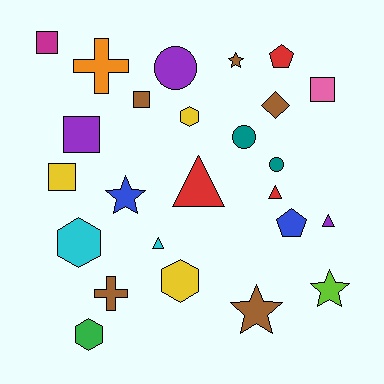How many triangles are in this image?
There are 4 triangles.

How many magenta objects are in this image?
There is 1 magenta object.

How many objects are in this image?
There are 25 objects.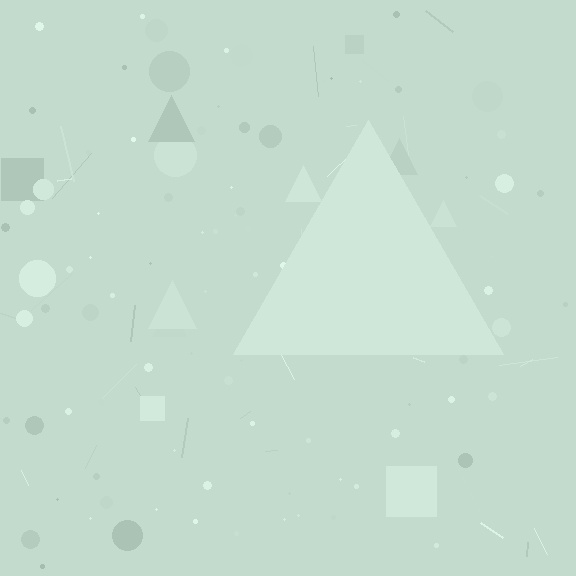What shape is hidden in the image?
A triangle is hidden in the image.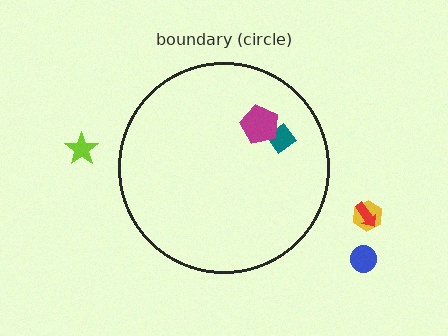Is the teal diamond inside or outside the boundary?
Inside.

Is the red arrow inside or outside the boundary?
Outside.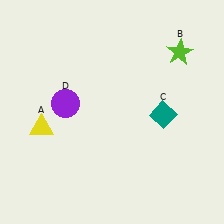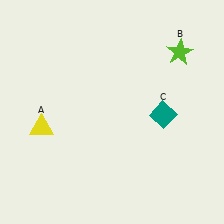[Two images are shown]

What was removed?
The purple circle (D) was removed in Image 2.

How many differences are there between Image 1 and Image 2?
There is 1 difference between the two images.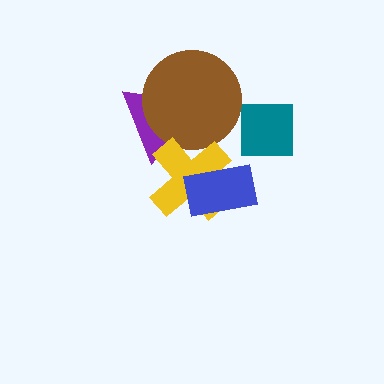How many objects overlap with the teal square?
0 objects overlap with the teal square.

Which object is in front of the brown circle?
The yellow cross is in front of the brown circle.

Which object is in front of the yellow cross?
The blue rectangle is in front of the yellow cross.